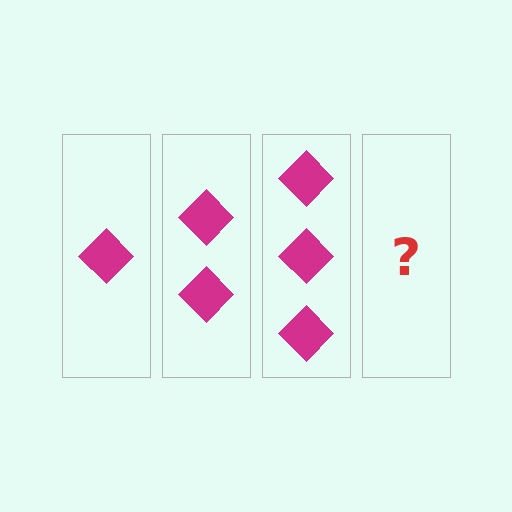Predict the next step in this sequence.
The next step is 4 diamonds.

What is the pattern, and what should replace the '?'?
The pattern is that each step adds one more diamond. The '?' should be 4 diamonds.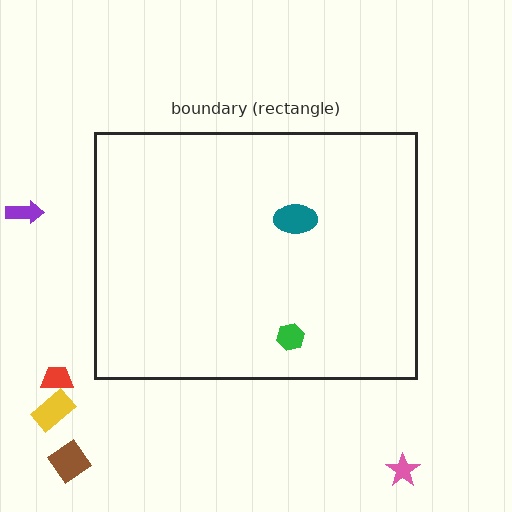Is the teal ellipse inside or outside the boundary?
Inside.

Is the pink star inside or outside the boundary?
Outside.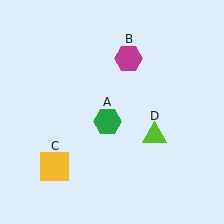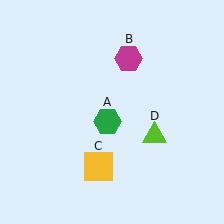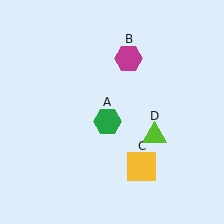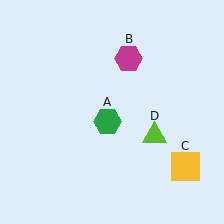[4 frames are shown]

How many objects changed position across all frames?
1 object changed position: yellow square (object C).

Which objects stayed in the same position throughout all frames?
Green hexagon (object A) and magenta hexagon (object B) and lime triangle (object D) remained stationary.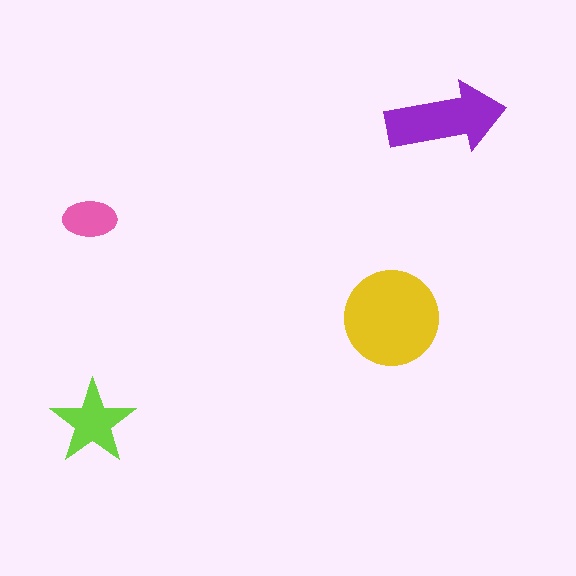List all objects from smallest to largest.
The pink ellipse, the lime star, the purple arrow, the yellow circle.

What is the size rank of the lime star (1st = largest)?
3rd.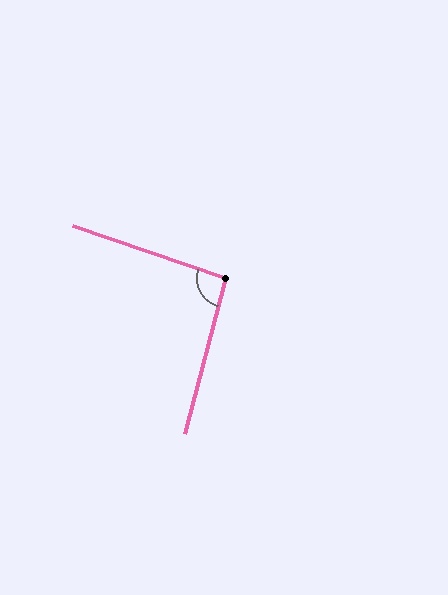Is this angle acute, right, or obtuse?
It is approximately a right angle.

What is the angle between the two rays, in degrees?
Approximately 94 degrees.